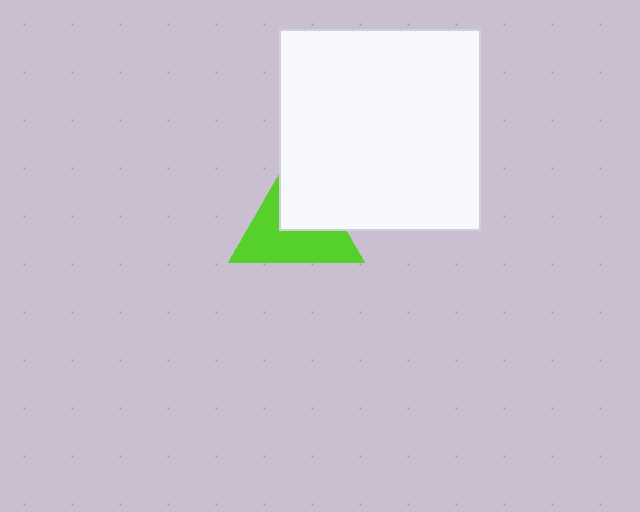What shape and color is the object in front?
The object in front is a white square.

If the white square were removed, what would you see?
You would see the complete lime triangle.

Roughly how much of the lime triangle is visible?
About half of it is visible (roughly 58%).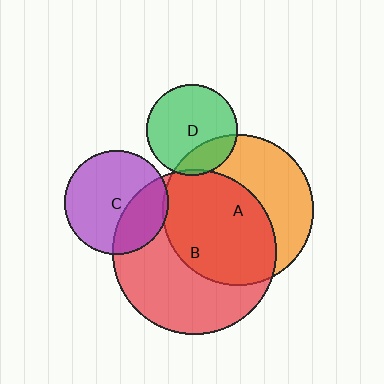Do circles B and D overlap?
Yes.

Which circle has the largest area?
Circle B (red).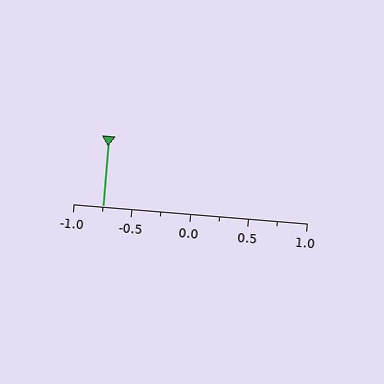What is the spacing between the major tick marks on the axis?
The major ticks are spaced 0.5 apart.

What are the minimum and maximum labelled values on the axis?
The axis runs from -1.0 to 1.0.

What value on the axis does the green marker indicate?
The marker indicates approximately -0.75.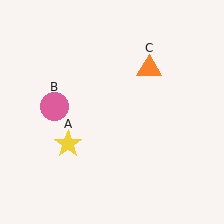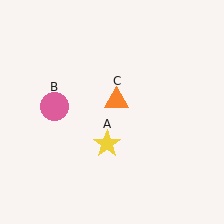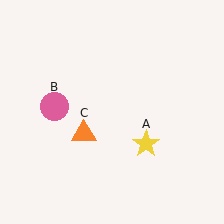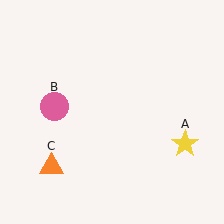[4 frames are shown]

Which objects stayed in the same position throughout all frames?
Pink circle (object B) remained stationary.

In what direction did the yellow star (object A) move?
The yellow star (object A) moved right.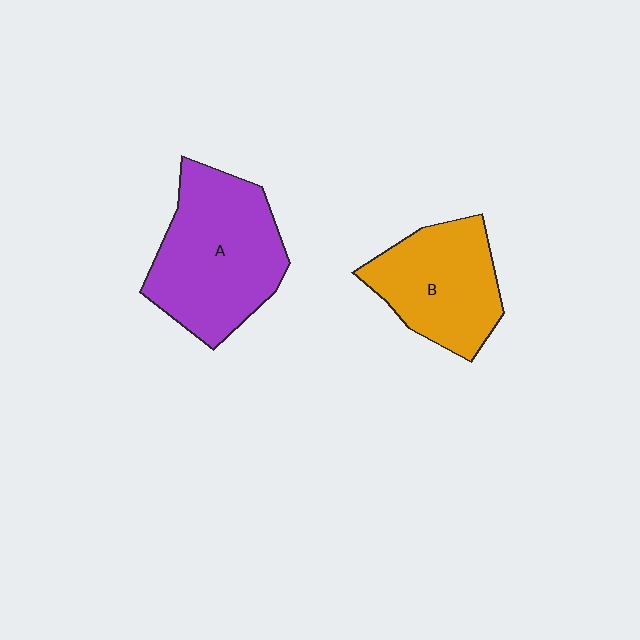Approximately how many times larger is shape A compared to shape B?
Approximately 1.3 times.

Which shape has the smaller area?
Shape B (orange).